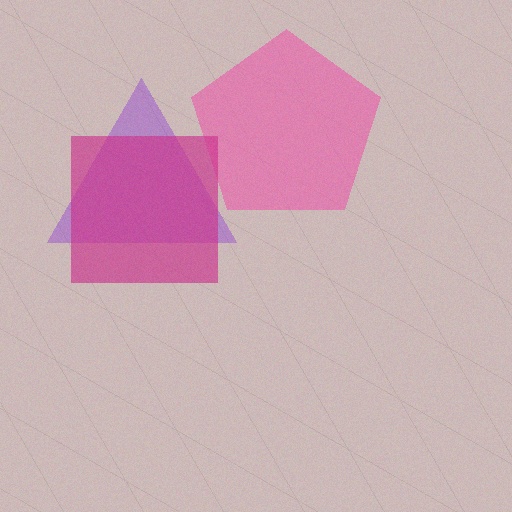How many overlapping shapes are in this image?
There are 3 overlapping shapes in the image.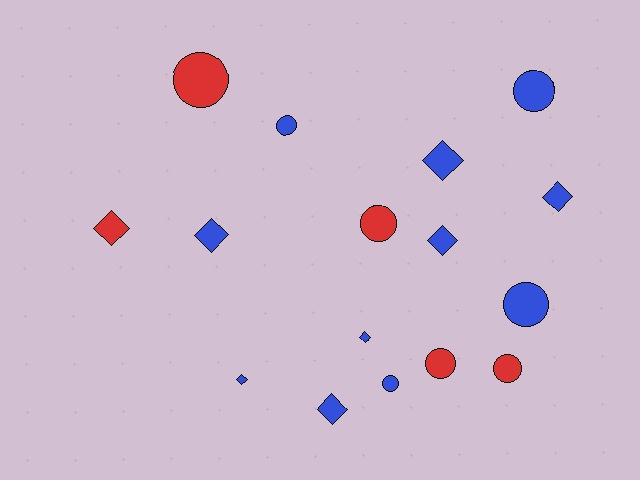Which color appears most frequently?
Blue, with 11 objects.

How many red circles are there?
There are 4 red circles.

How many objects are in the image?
There are 16 objects.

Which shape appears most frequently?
Circle, with 8 objects.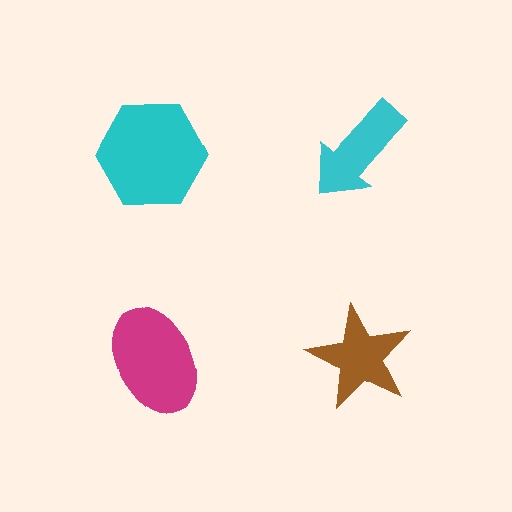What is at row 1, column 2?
A cyan arrow.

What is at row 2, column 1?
A magenta ellipse.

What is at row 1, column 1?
A cyan hexagon.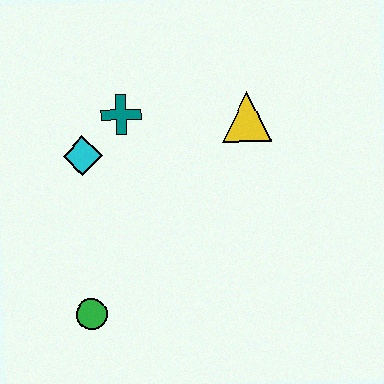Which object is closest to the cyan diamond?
The teal cross is closest to the cyan diamond.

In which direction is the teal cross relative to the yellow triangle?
The teal cross is to the left of the yellow triangle.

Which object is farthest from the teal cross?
The green circle is farthest from the teal cross.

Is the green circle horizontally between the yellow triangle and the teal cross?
No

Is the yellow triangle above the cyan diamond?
Yes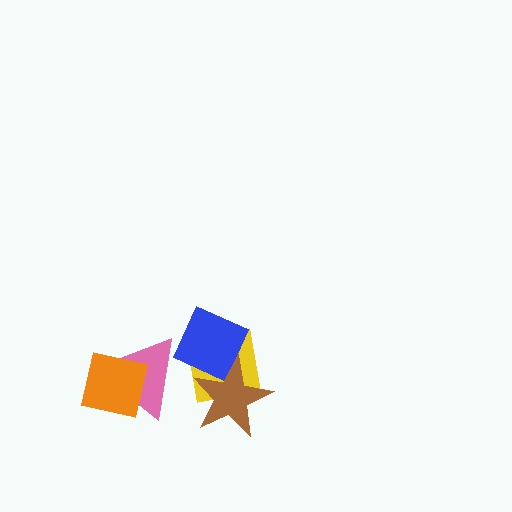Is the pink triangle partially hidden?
Yes, it is partially covered by another shape.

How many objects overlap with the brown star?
2 objects overlap with the brown star.